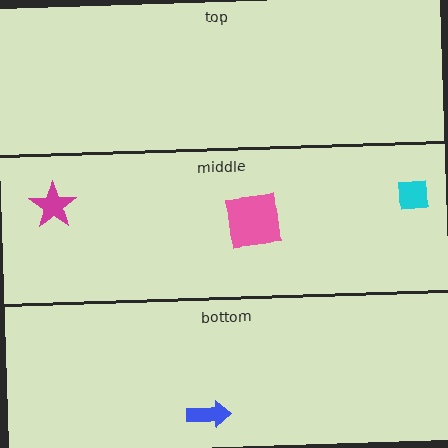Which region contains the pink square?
The middle region.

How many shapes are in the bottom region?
1.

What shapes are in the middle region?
The cyan square, the pink square, the magenta star.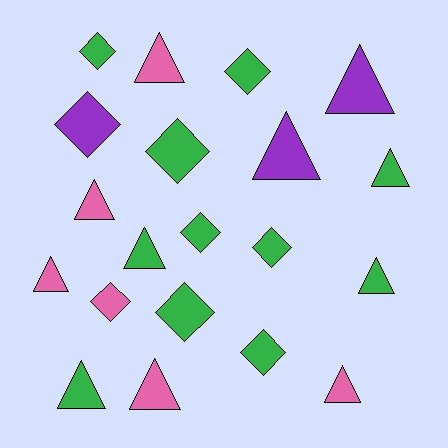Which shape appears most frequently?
Triangle, with 11 objects.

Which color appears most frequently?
Green, with 11 objects.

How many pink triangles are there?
There are 5 pink triangles.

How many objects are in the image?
There are 20 objects.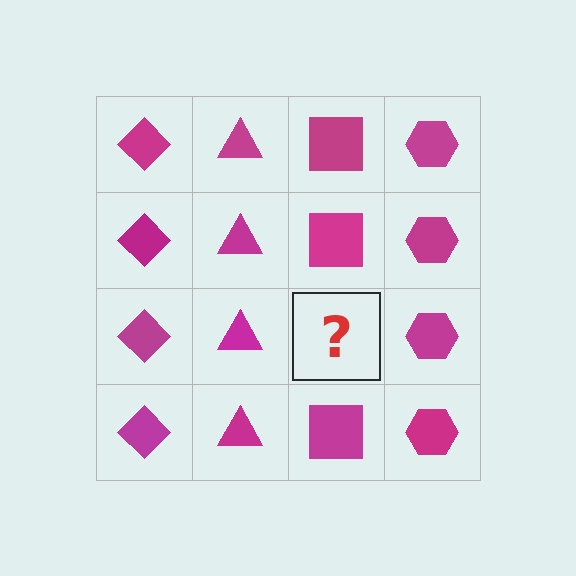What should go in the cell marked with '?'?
The missing cell should contain a magenta square.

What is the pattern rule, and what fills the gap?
The rule is that each column has a consistent shape. The gap should be filled with a magenta square.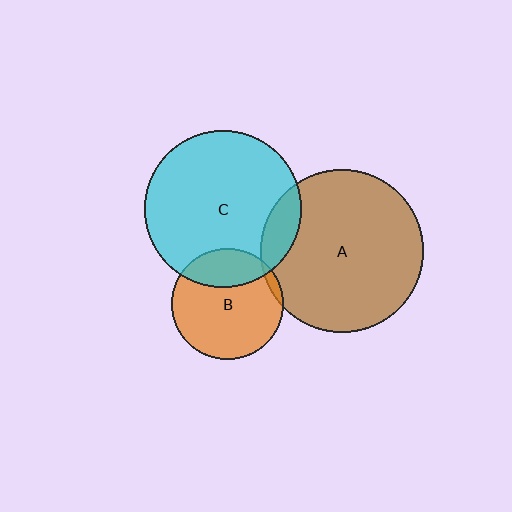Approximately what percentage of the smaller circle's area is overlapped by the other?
Approximately 25%.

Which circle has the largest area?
Circle A (brown).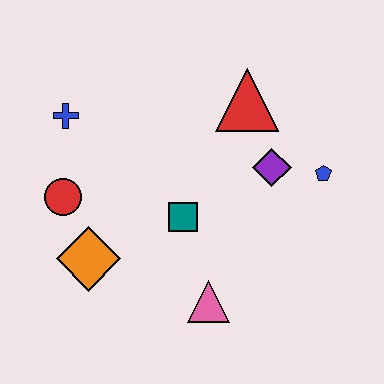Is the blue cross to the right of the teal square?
No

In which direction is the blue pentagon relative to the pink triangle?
The blue pentagon is above the pink triangle.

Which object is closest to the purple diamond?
The blue pentagon is closest to the purple diamond.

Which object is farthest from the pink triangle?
The blue cross is farthest from the pink triangle.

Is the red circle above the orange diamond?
Yes